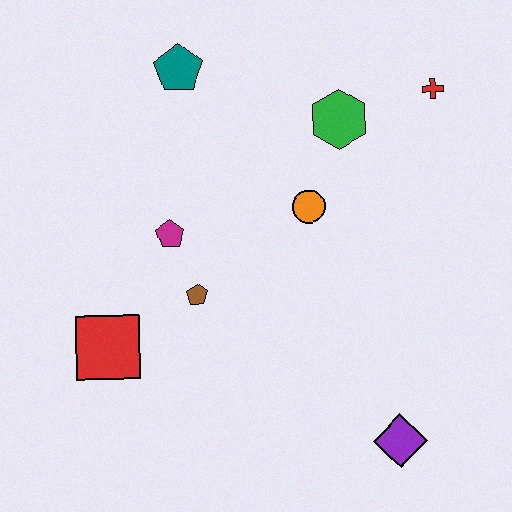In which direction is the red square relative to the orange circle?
The red square is to the left of the orange circle.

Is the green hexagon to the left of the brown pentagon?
No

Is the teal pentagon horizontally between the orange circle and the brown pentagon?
No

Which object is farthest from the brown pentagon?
The red cross is farthest from the brown pentagon.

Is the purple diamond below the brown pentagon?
Yes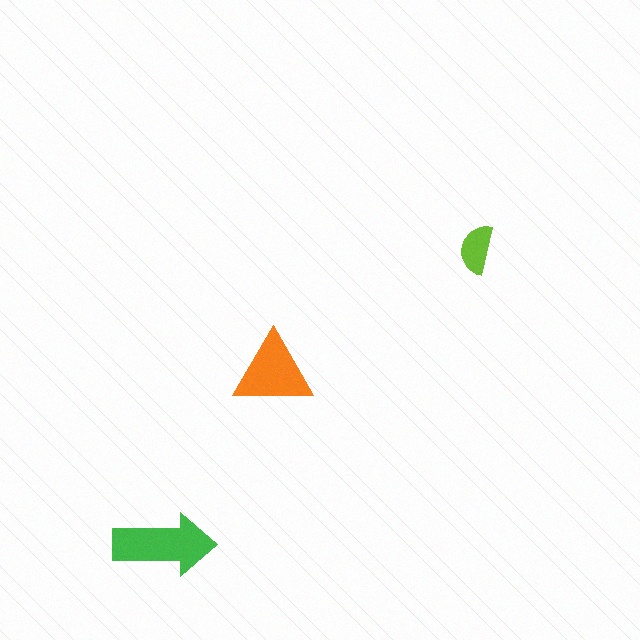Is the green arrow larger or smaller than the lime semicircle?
Larger.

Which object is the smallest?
The lime semicircle.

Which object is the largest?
The green arrow.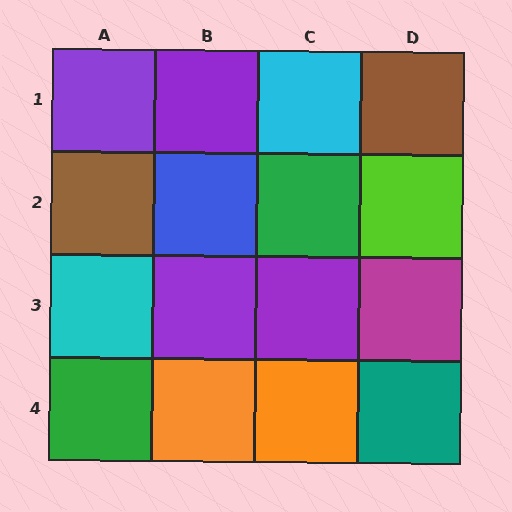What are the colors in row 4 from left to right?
Green, orange, orange, teal.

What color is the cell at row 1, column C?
Cyan.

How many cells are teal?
1 cell is teal.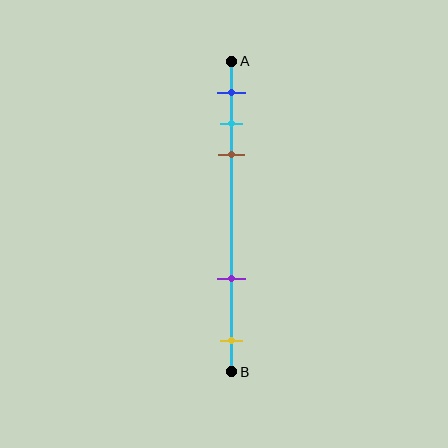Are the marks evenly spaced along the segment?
No, the marks are not evenly spaced.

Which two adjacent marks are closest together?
The cyan and brown marks are the closest adjacent pair.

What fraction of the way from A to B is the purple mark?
The purple mark is approximately 70% (0.7) of the way from A to B.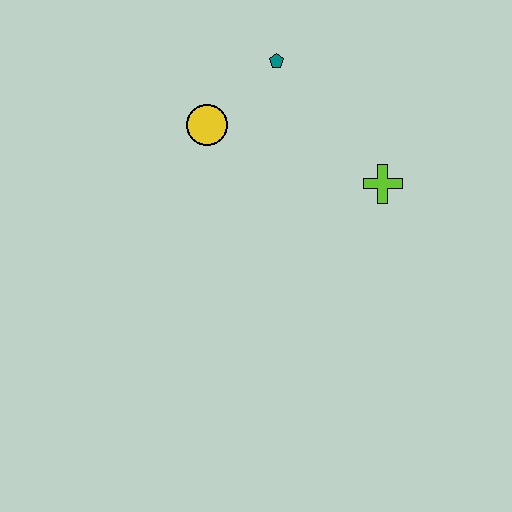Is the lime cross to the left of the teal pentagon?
No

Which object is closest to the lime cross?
The teal pentagon is closest to the lime cross.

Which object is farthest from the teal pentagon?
The lime cross is farthest from the teal pentagon.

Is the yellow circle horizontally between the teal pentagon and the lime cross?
No